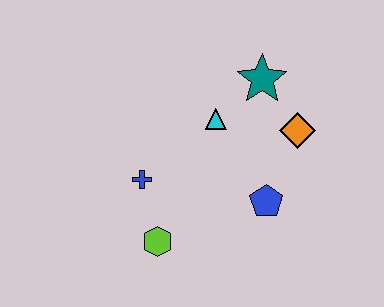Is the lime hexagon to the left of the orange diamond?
Yes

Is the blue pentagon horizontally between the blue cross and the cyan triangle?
No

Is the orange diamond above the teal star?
No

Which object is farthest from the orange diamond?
The lime hexagon is farthest from the orange diamond.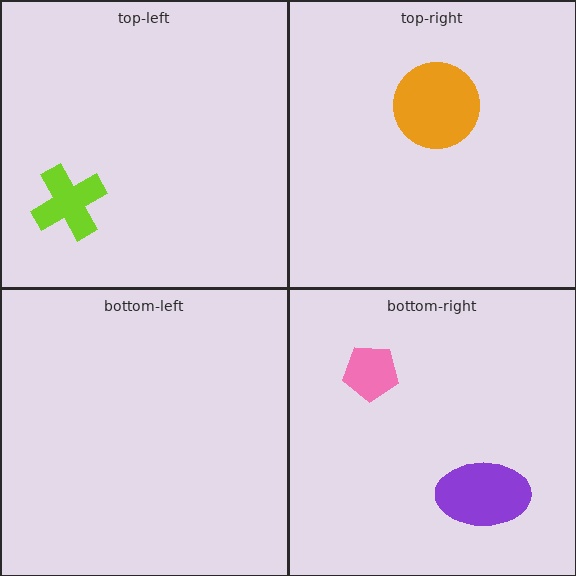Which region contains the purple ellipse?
The bottom-right region.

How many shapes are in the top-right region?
1.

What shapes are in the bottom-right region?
The purple ellipse, the pink pentagon.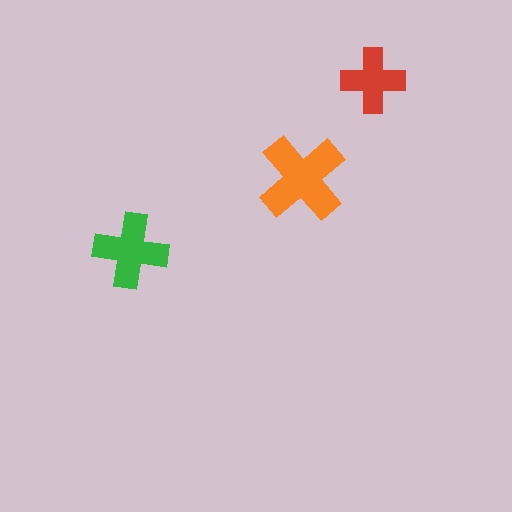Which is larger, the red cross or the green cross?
The green one.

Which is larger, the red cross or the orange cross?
The orange one.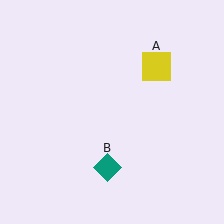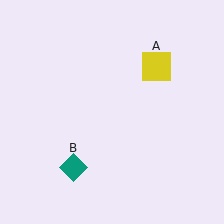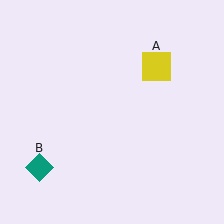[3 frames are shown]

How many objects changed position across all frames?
1 object changed position: teal diamond (object B).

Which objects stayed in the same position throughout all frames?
Yellow square (object A) remained stationary.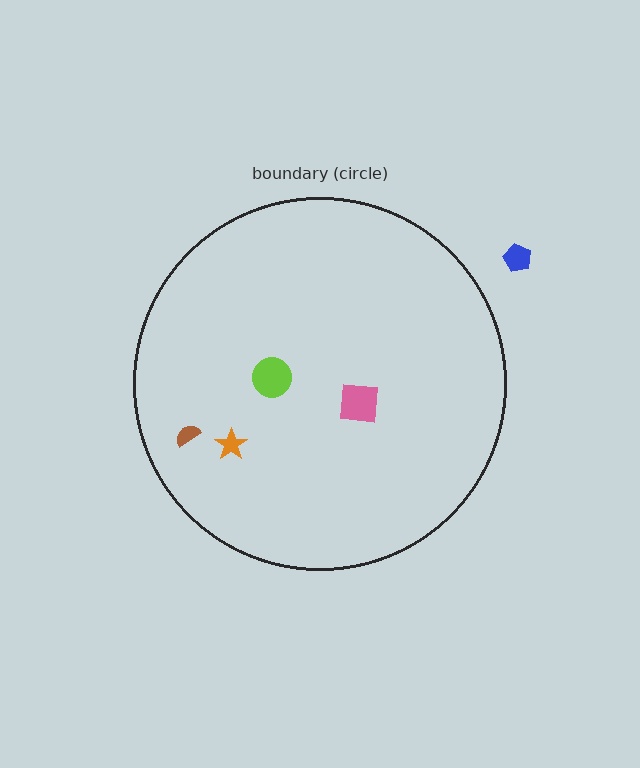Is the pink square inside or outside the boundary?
Inside.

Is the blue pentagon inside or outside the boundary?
Outside.